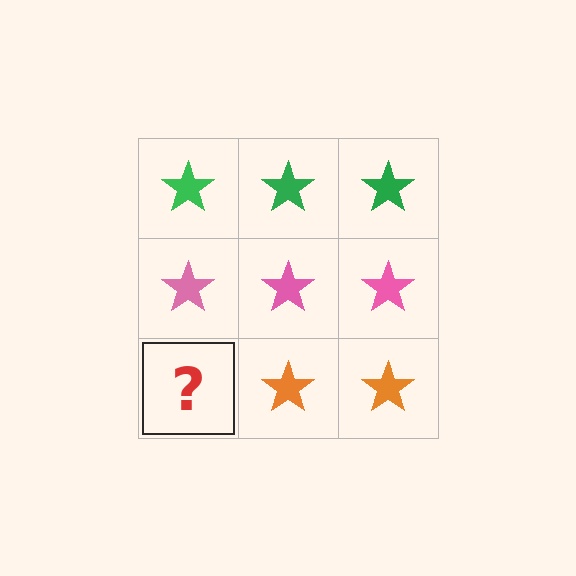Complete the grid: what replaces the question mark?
The question mark should be replaced with an orange star.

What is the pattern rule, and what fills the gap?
The rule is that each row has a consistent color. The gap should be filled with an orange star.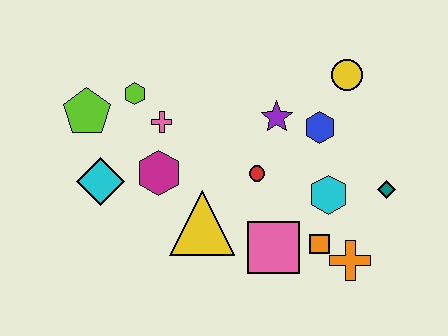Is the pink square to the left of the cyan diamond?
No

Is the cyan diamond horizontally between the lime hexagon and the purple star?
No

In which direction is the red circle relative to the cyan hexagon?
The red circle is to the left of the cyan hexagon.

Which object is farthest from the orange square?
The lime pentagon is farthest from the orange square.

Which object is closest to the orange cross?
The orange square is closest to the orange cross.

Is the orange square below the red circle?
Yes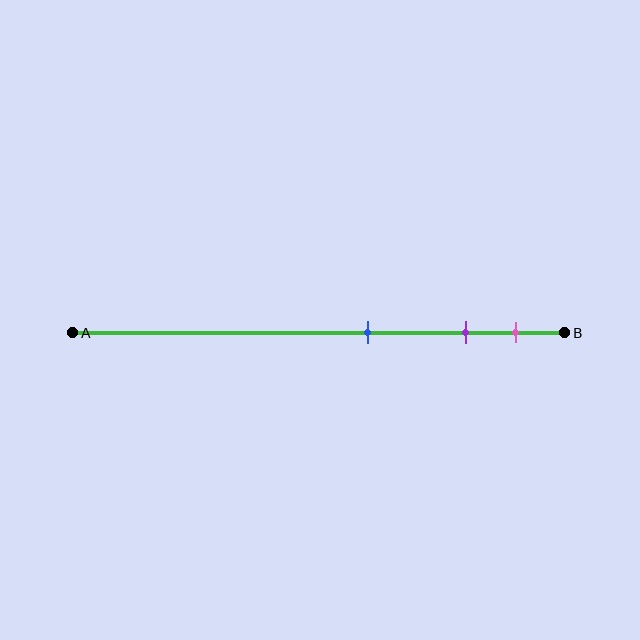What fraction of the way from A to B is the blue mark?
The blue mark is approximately 60% (0.6) of the way from A to B.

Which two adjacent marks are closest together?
The purple and pink marks are the closest adjacent pair.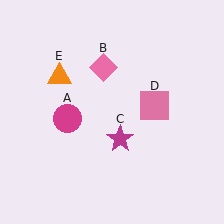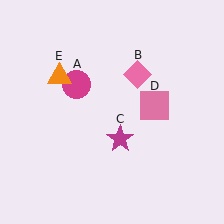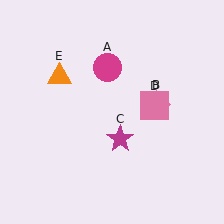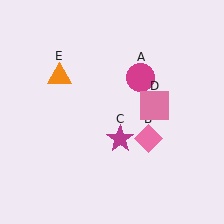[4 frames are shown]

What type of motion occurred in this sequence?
The magenta circle (object A), pink diamond (object B) rotated clockwise around the center of the scene.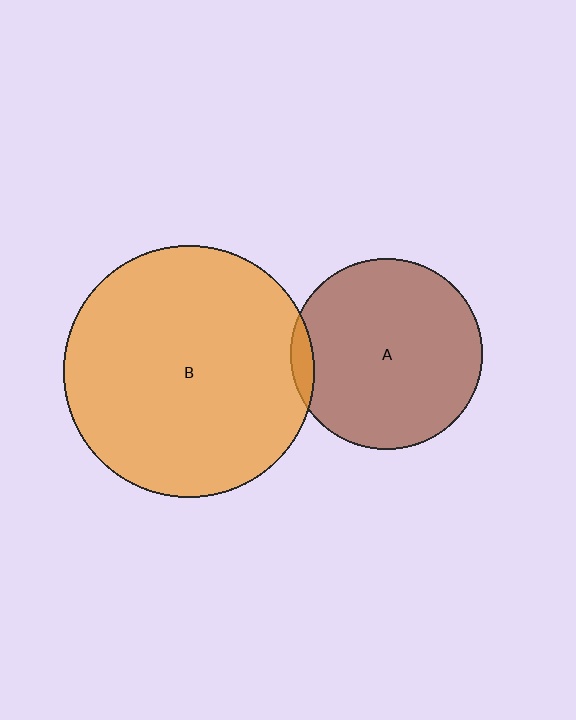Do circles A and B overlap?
Yes.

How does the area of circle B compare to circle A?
Approximately 1.7 times.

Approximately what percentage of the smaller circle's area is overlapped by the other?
Approximately 5%.